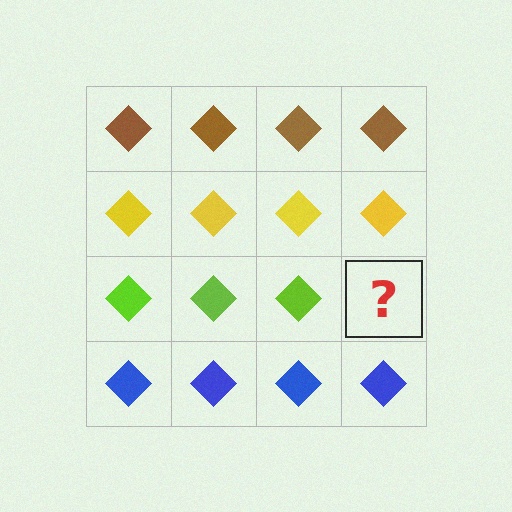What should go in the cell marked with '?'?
The missing cell should contain a lime diamond.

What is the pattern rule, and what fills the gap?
The rule is that each row has a consistent color. The gap should be filled with a lime diamond.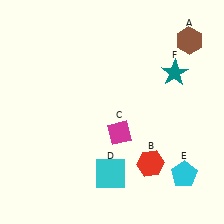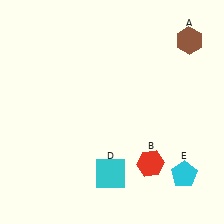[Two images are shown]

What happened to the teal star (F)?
The teal star (F) was removed in Image 2. It was in the top-right area of Image 1.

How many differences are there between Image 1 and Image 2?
There are 2 differences between the two images.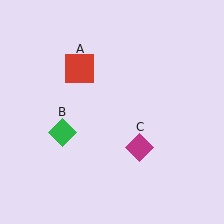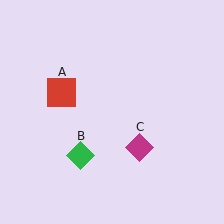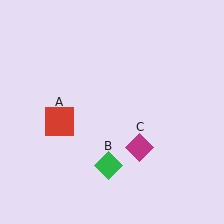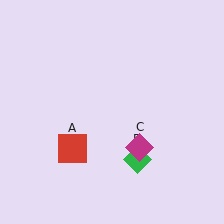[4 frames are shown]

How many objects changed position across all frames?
2 objects changed position: red square (object A), green diamond (object B).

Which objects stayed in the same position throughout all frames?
Magenta diamond (object C) remained stationary.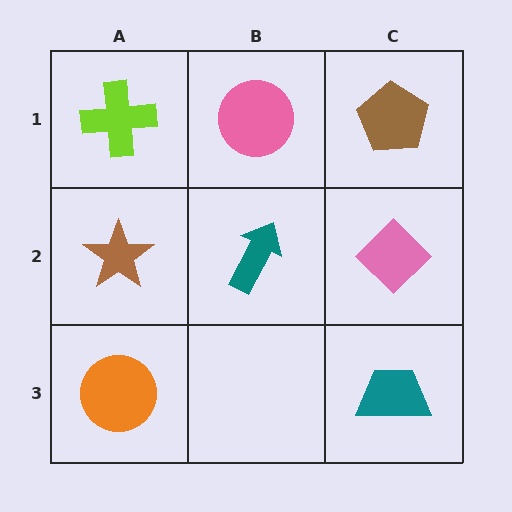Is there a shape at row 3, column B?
No, that cell is empty.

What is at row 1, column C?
A brown pentagon.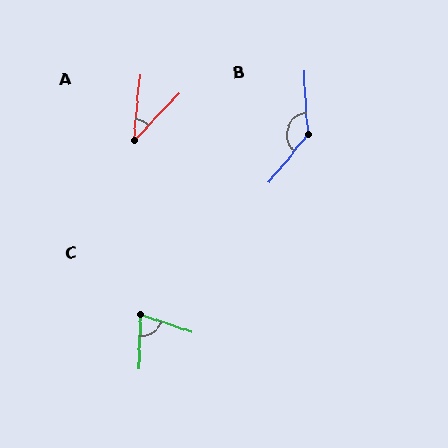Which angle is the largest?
B, at approximately 138 degrees.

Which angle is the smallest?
A, at approximately 39 degrees.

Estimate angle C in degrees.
Approximately 72 degrees.